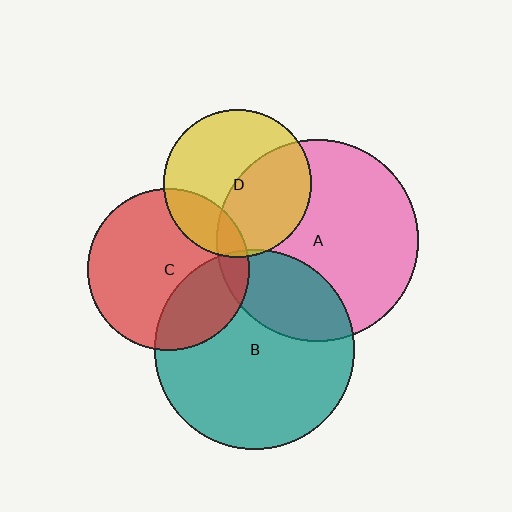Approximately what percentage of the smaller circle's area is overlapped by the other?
Approximately 10%.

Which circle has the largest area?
Circle A (pink).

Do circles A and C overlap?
Yes.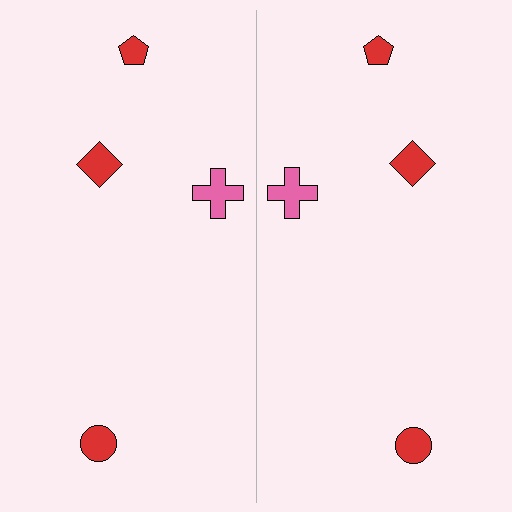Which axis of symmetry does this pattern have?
The pattern has a vertical axis of symmetry running through the center of the image.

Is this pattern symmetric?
Yes, this pattern has bilateral (reflection) symmetry.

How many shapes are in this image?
There are 8 shapes in this image.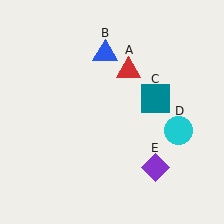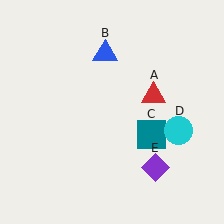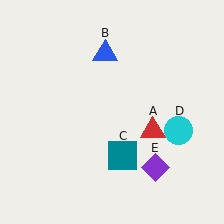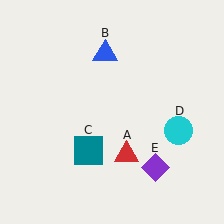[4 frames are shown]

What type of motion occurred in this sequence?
The red triangle (object A), teal square (object C) rotated clockwise around the center of the scene.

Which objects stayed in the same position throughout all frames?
Blue triangle (object B) and cyan circle (object D) and purple diamond (object E) remained stationary.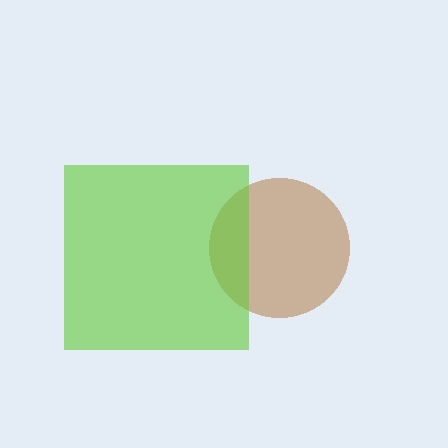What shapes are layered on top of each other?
The layered shapes are: a brown circle, a lime square.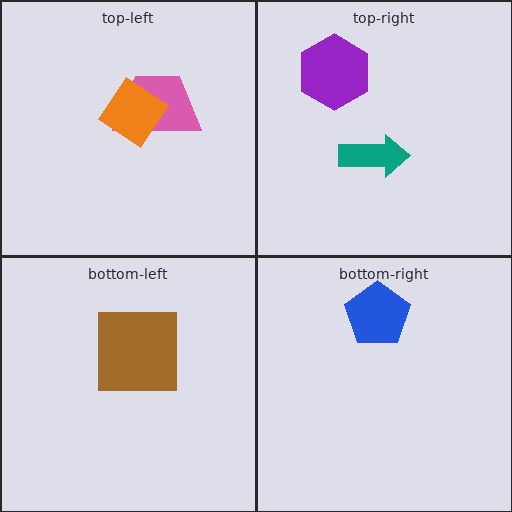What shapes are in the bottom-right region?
The blue pentagon.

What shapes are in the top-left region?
The pink trapezoid, the orange diamond.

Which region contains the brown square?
The bottom-left region.